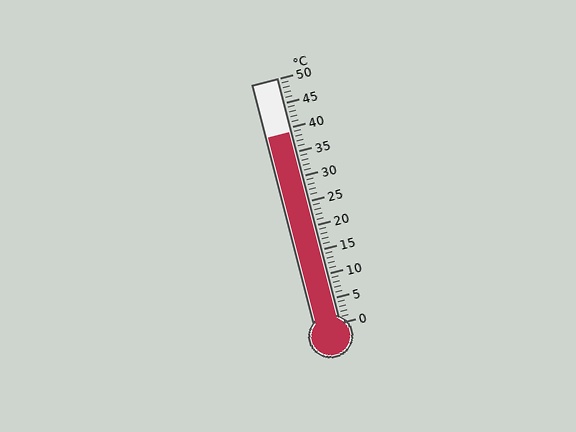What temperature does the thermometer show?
The thermometer shows approximately 39°C.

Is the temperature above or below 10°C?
The temperature is above 10°C.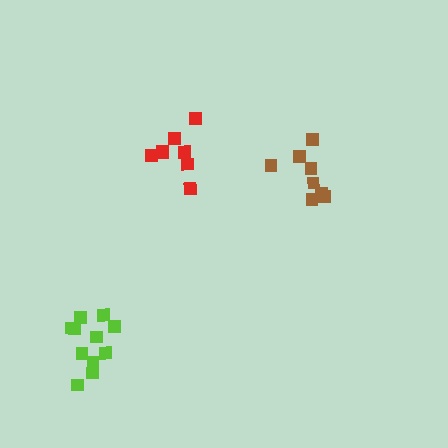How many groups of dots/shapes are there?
There are 3 groups.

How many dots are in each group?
Group 1: 8 dots, Group 2: 11 dots, Group 3: 8 dots (27 total).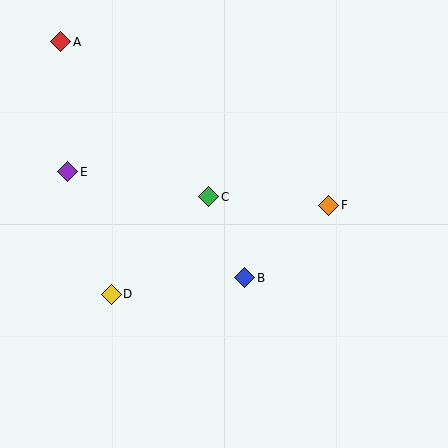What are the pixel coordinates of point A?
Point A is at (61, 42).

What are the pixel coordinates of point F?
Point F is at (329, 205).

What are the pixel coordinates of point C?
Point C is at (209, 197).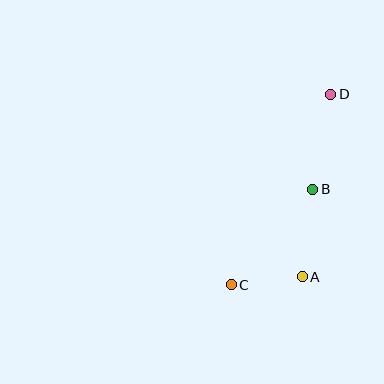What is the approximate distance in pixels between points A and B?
The distance between A and B is approximately 88 pixels.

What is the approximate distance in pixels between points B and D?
The distance between B and D is approximately 97 pixels.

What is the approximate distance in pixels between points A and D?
The distance between A and D is approximately 185 pixels.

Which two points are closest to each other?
Points A and C are closest to each other.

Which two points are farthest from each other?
Points C and D are farthest from each other.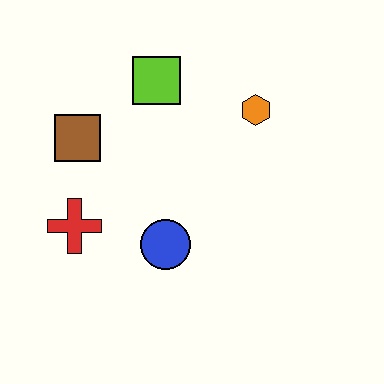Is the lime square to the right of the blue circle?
No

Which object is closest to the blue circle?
The red cross is closest to the blue circle.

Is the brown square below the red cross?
No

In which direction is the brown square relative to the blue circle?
The brown square is above the blue circle.